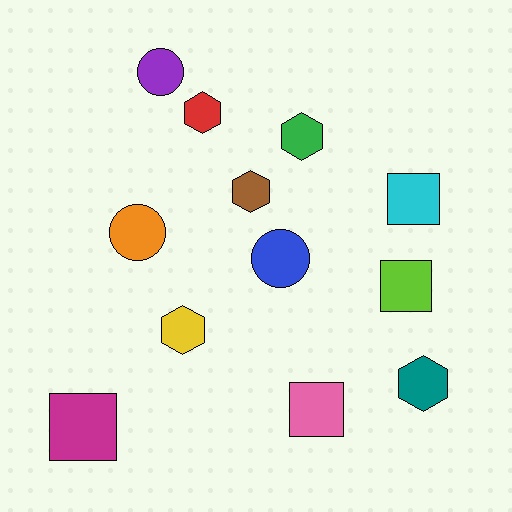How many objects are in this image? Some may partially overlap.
There are 12 objects.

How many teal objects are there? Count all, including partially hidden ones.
There is 1 teal object.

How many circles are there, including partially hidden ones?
There are 3 circles.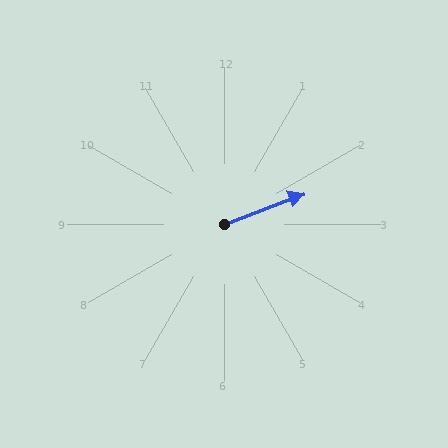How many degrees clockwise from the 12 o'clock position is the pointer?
Approximately 69 degrees.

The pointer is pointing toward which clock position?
Roughly 2 o'clock.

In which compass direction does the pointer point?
East.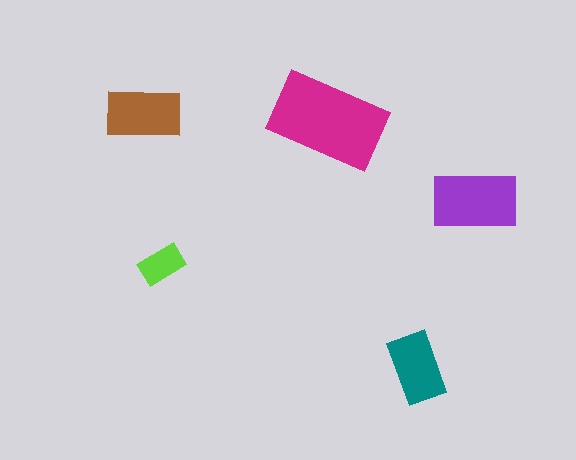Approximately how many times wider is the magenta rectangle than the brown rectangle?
About 1.5 times wider.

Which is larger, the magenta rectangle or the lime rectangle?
The magenta one.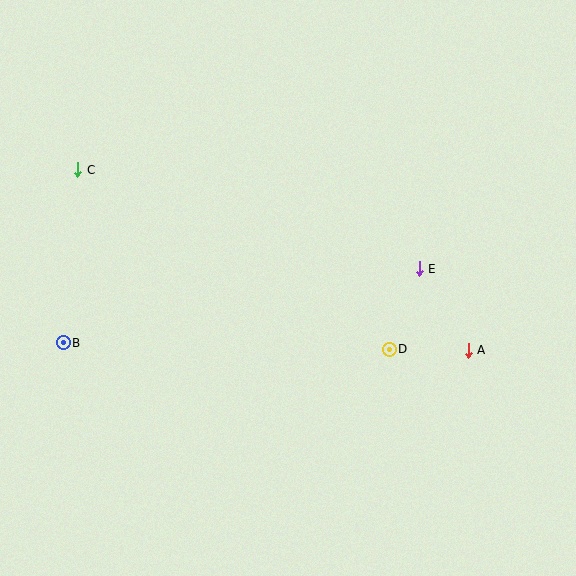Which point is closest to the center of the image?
Point D at (389, 349) is closest to the center.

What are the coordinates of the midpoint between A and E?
The midpoint between A and E is at (444, 310).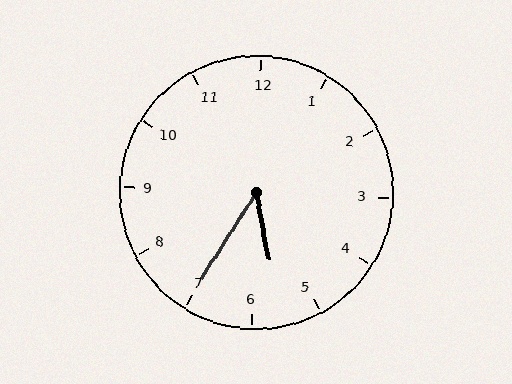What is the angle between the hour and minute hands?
Approximately 42 degrees.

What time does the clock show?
5:35.